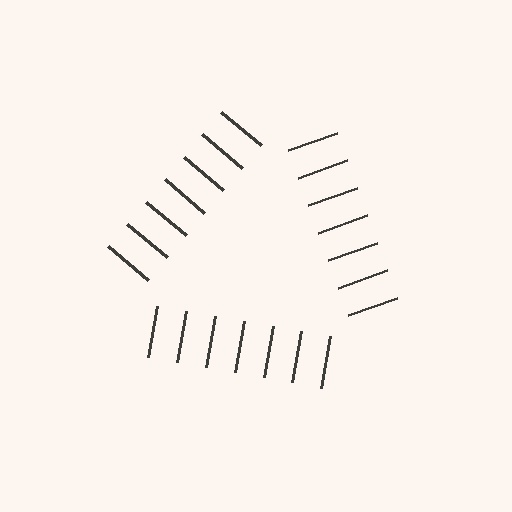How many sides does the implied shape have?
3 sides — the line-ends trace a triangle.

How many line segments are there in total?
21 — 7 along each of the 3 edges.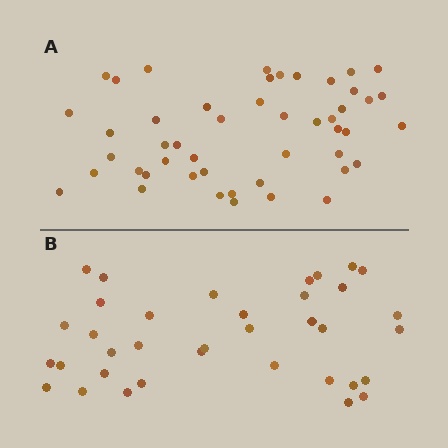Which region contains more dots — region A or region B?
Region A (the top region) has more dots.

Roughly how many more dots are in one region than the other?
Region A has roughly 12 or so more dots than region B.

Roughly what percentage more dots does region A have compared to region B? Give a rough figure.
About 35% more.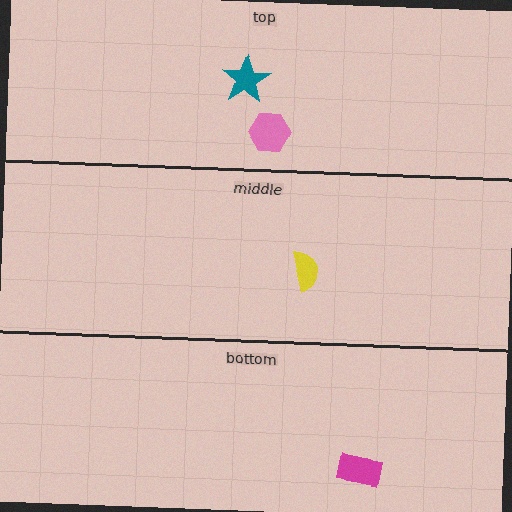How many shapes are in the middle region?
1.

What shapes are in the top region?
The pink hexagon, the teal star.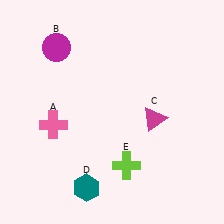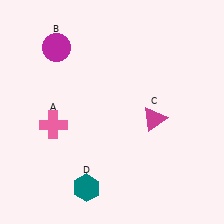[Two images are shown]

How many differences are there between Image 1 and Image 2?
There is 1 difference between the two images.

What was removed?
The lime cross (E) was removed in Image 2.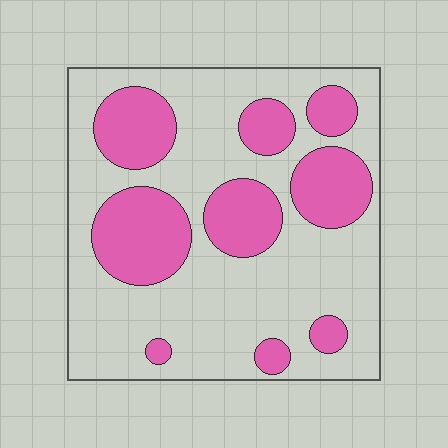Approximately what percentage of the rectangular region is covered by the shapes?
Approximately 30%.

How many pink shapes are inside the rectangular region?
9.